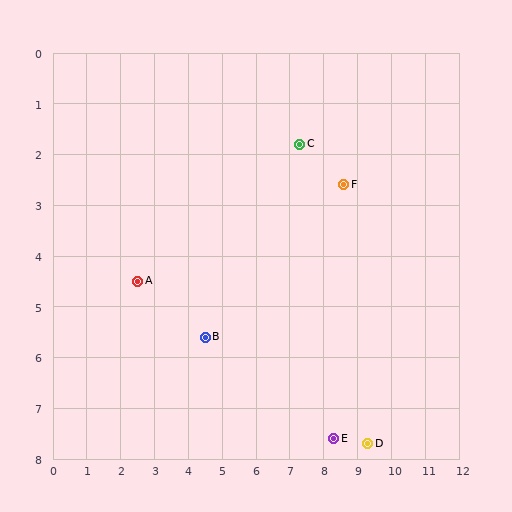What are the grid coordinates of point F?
Point F is at approximately (8.6, 2.6).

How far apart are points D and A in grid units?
Points D and A are about 7.5 grid units apart.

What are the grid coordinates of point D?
Point D is at approximately (9.3, 7.7).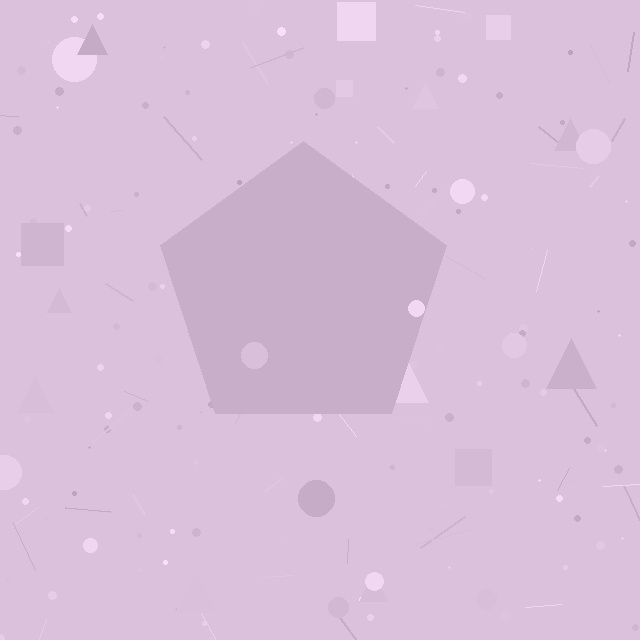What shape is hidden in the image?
A pentagon is hidden in the image.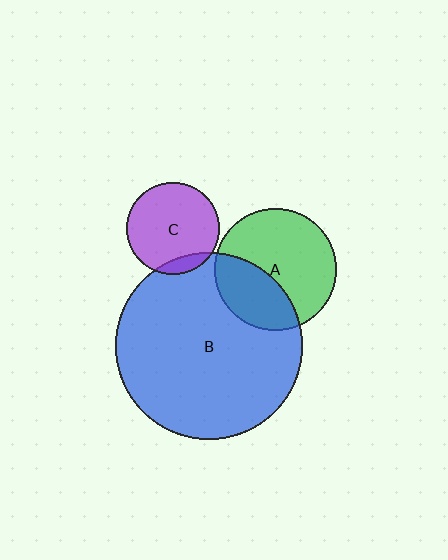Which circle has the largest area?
Circle B (blue).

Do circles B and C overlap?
Yes.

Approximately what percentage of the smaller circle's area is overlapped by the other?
Approximately 10%.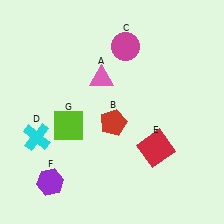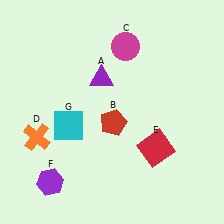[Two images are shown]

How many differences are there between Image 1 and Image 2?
There are 3 differences between the two images.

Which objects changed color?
A changed from pink to purple. D changed from cyan to orange. G changed from lime to cyan.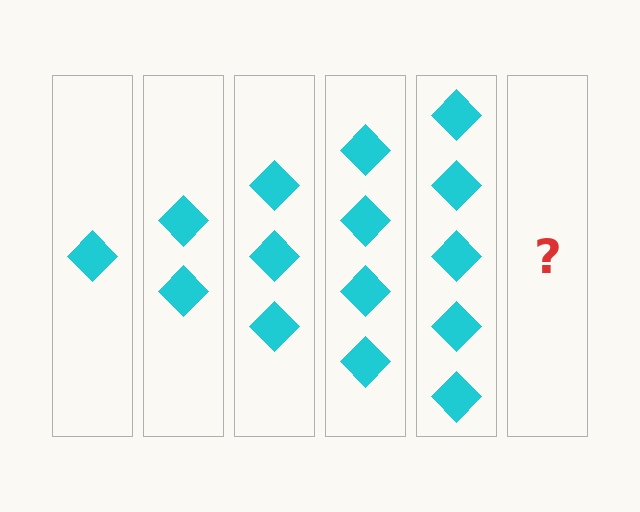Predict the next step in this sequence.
The next step is 6 diamonds.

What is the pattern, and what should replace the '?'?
The pattern is that each step adds one more diamond. The '?' should be 6 diamonds.